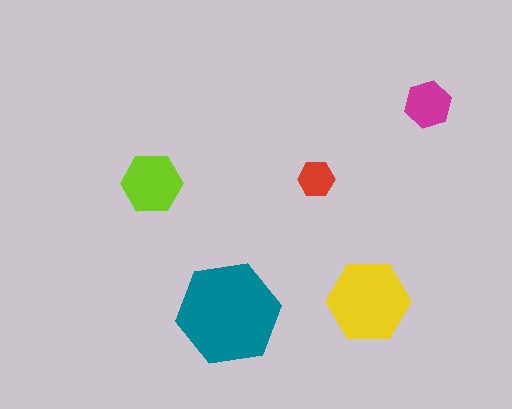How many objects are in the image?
There are 5 objects in the image.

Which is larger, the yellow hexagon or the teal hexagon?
The teal one.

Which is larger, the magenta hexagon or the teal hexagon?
The teal one.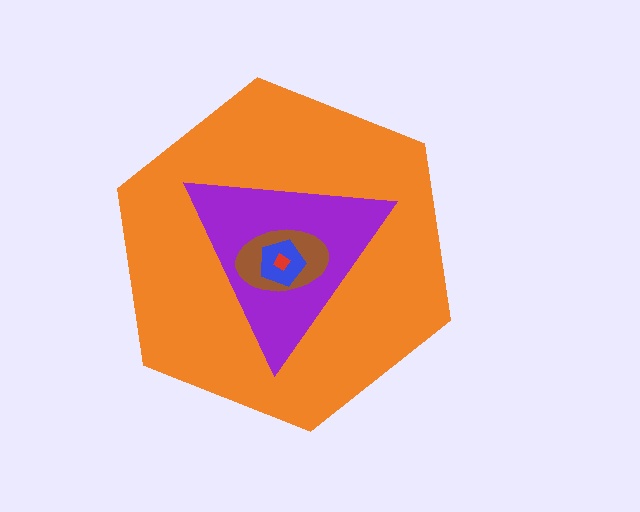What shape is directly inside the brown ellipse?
The blue pentagon.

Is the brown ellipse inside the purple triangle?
Yes.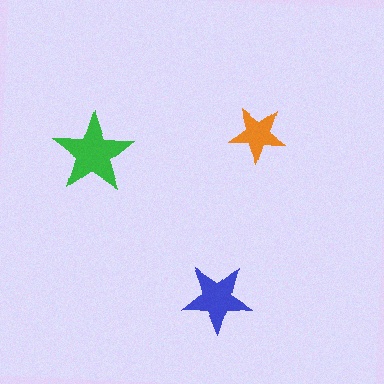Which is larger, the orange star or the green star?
The green one.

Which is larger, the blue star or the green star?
The green one.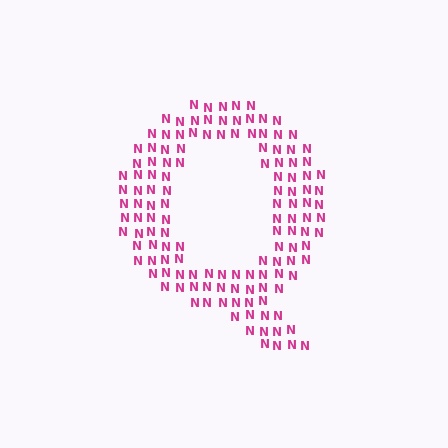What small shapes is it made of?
It is made of small letter N's.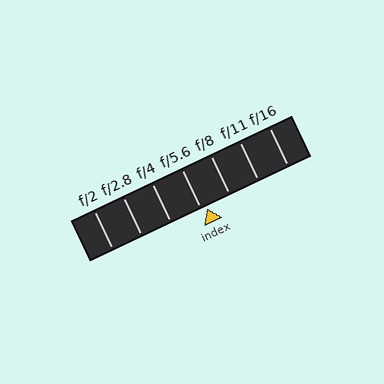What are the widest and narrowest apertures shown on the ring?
The widest aperture shown is f/2 and the narrowest is f/16.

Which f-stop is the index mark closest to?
The index mark is closest to f/5.6.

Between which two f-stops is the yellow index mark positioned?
The index mark is between f/5.6 and f/8.